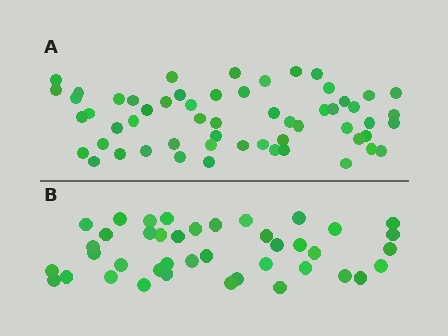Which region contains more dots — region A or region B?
Region A (the top region) has more dots.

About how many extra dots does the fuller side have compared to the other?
Region A has approximately 15 more dots than region B.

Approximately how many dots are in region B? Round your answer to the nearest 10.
About 40 dots. (The exact count is 41, which rounds to 40.)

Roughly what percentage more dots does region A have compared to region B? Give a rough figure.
About 40% more.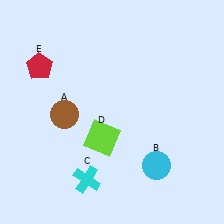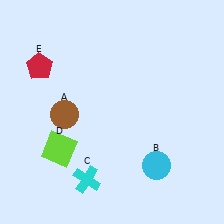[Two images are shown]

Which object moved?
The lime square (D) moved left.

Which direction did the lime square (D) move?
The lime square (D) moved left.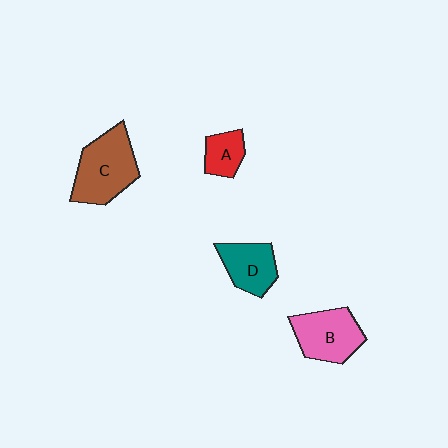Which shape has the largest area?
Shape C (brown).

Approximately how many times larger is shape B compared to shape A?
Approximately 1.9 times.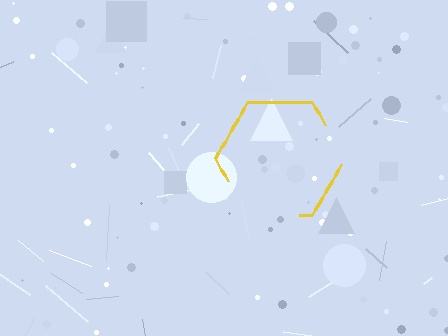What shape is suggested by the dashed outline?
The dashed outline suggests a hexagon.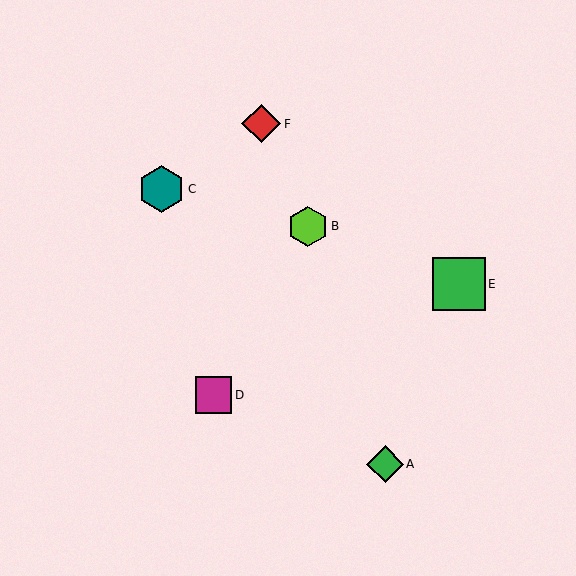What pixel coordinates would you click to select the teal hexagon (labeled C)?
Click at (161, 189) to select the teal hexagon C.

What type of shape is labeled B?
Shape B is a lime hexagon.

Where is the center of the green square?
The center of the green square is at (459, 284).